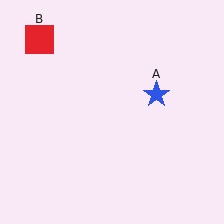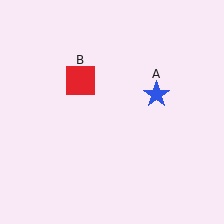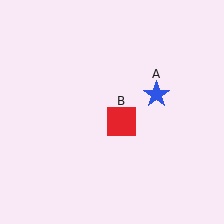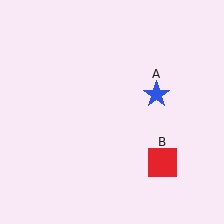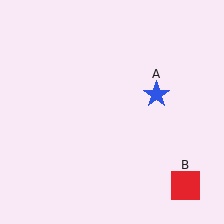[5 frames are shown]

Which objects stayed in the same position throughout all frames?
Blue star (object A) remained stationary.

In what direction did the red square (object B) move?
The red square (object B) moved down and to the right.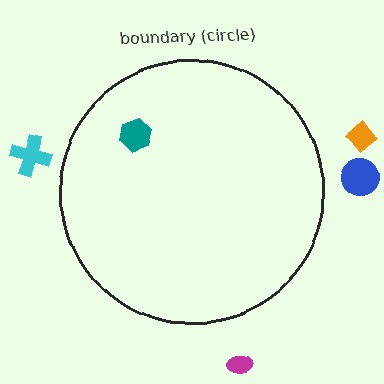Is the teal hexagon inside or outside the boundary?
Inside.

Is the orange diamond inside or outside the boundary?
Outside.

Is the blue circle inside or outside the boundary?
Outside.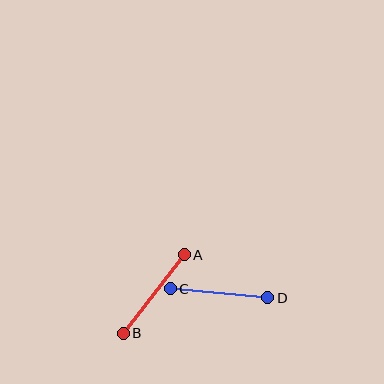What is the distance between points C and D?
The distance is approximately 98 pixels.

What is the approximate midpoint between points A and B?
The midpoint is at approximately (154, 294) pixels.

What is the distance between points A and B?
The distance is approximately 100 pixels.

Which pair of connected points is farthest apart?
Points A and B are farthest apart.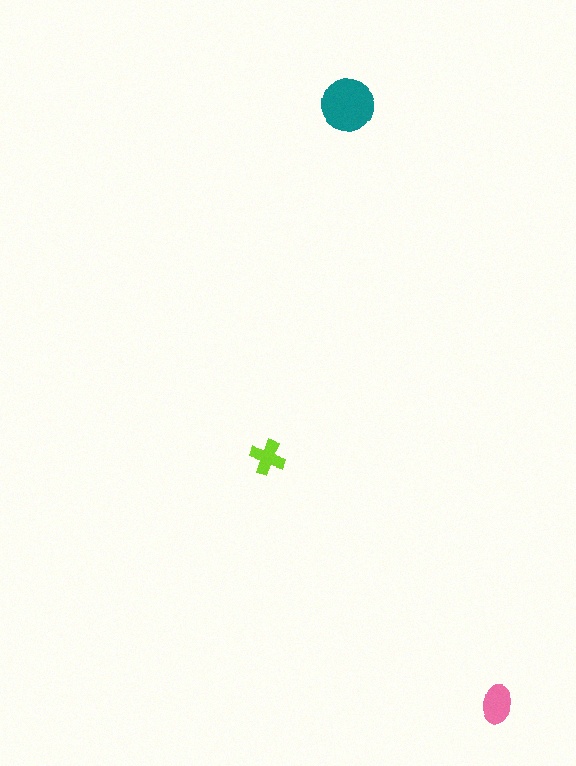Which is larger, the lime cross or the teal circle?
The teal circle.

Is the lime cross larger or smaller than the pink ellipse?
Smaller.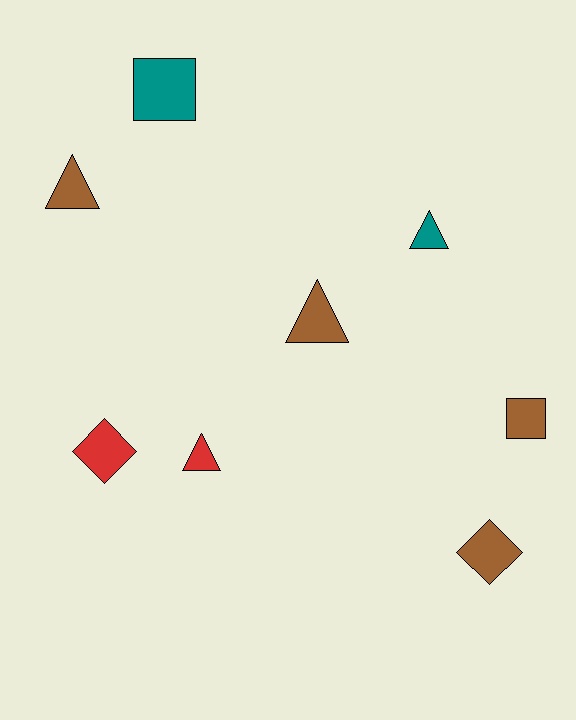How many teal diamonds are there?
There are no teal diamonds.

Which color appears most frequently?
Brown, with 4 objects.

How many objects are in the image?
There are 8 objects.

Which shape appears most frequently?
Triangle, with 4 objects.